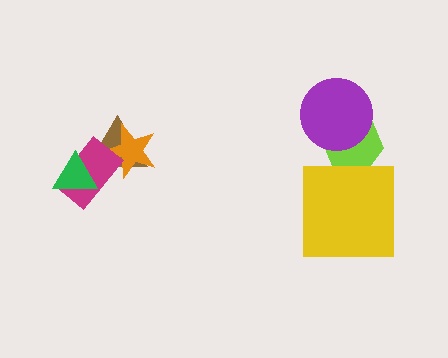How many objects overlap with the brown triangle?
3 objects overlap with the brown triangle.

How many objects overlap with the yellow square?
1 object overlaps with the yellow square.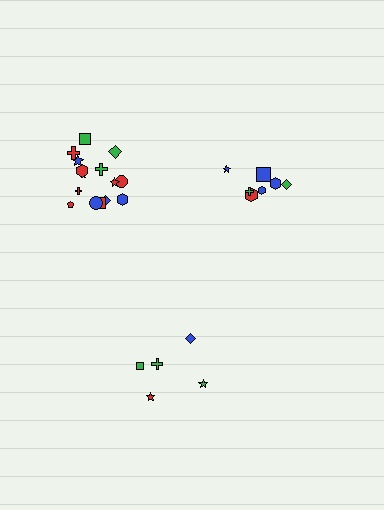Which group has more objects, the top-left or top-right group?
The top-left group.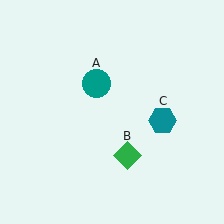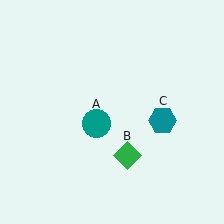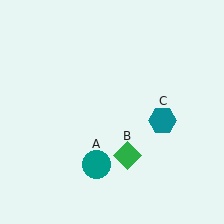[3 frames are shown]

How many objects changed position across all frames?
1 object changed position: teal circle (object A).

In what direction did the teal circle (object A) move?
The teal circle (object A) moved down.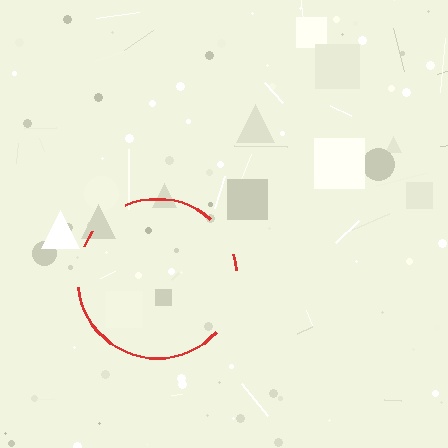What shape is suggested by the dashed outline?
The dashed outline suggests a circle.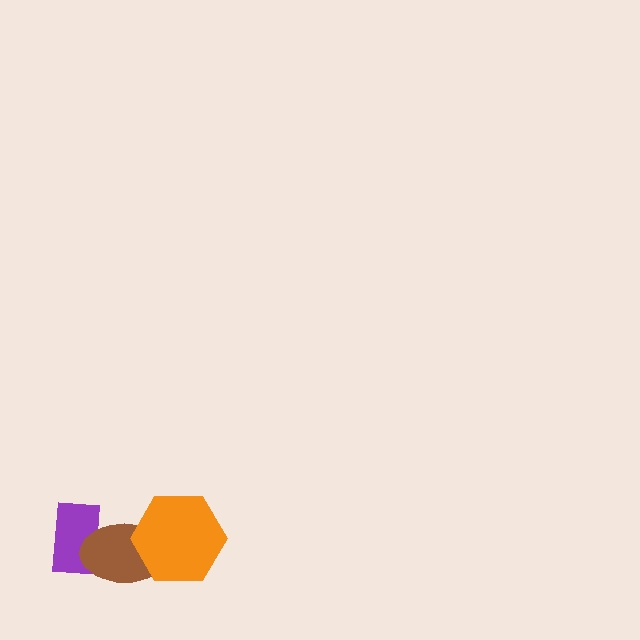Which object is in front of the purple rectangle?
The brown ellipse is in front of the purple rectangle.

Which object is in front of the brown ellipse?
The orange hexagon is in front of the brown ellipse.